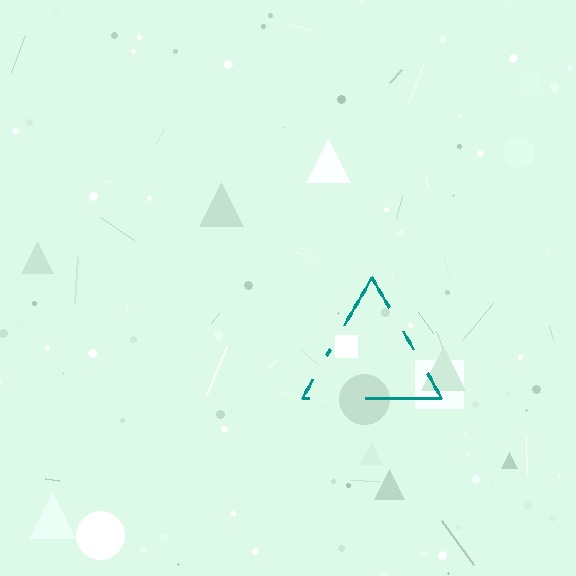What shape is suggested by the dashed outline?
The dashed outline suggests a triangle.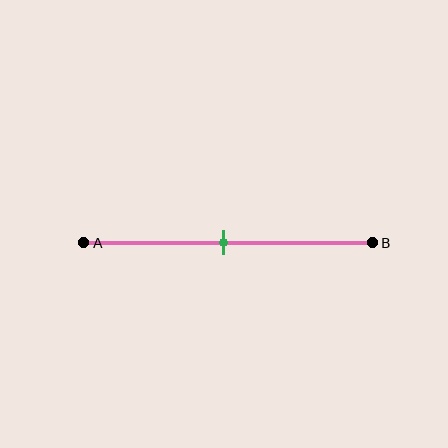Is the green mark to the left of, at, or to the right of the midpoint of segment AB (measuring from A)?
The green mark is approximately at the midpoint of segment AB.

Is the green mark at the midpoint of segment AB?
Yes, the mark is approximately at the midpoint.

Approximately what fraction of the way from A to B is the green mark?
The green mark is approximately 50% of the way from A to B.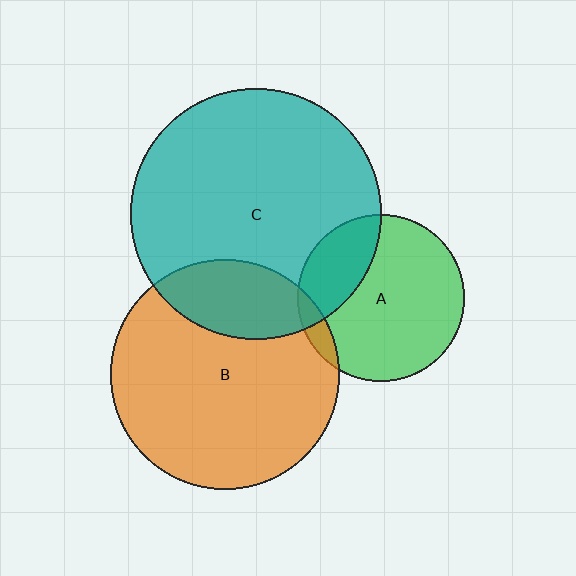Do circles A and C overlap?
Yes.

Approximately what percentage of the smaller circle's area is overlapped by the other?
Approximately 25%.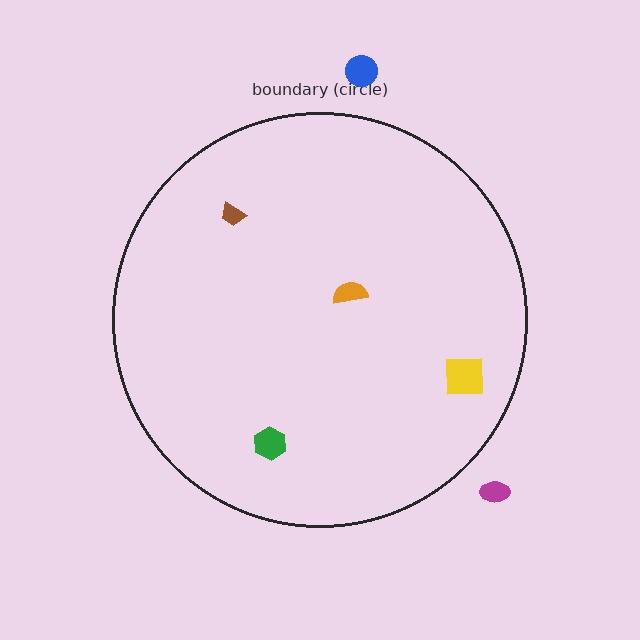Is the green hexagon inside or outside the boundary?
Inside.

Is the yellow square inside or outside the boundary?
Inside.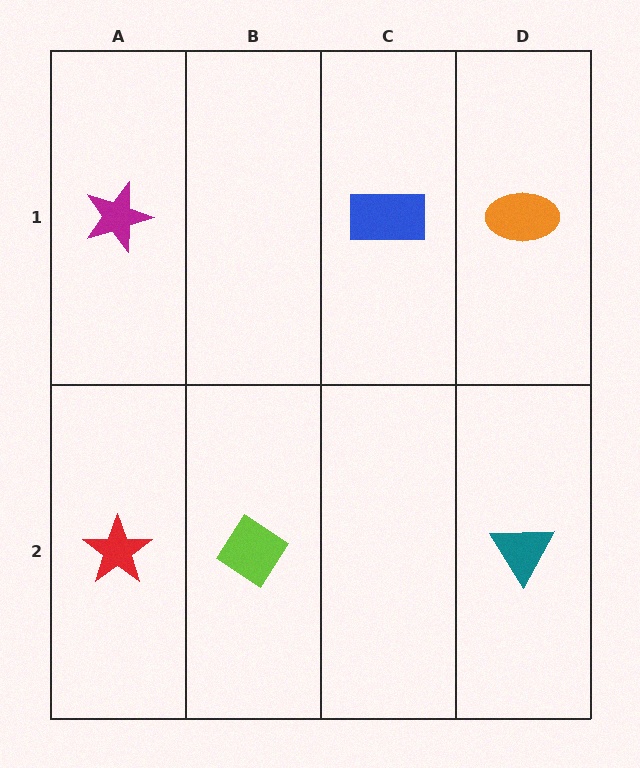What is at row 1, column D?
An orange ellipse.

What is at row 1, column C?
A blue rectangle.